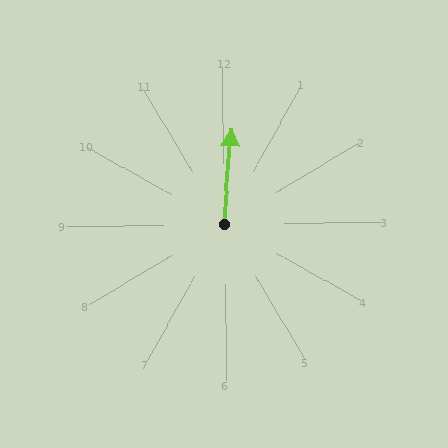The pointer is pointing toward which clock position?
Roughly 12 o'clock.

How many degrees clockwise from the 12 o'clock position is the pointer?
Approximately 5 degrees.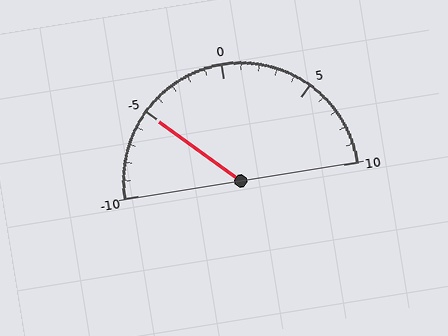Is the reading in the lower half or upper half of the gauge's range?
The reading is in the lower half of the range (-10 to 10).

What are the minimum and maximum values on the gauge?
The gauge ranges from -10 to 10.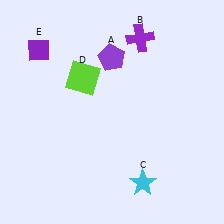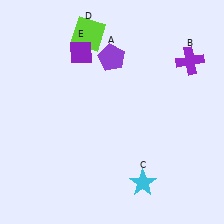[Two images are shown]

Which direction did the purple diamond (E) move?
The purple diamond (E) moved right.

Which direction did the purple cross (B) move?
The purple cross (B) moved right.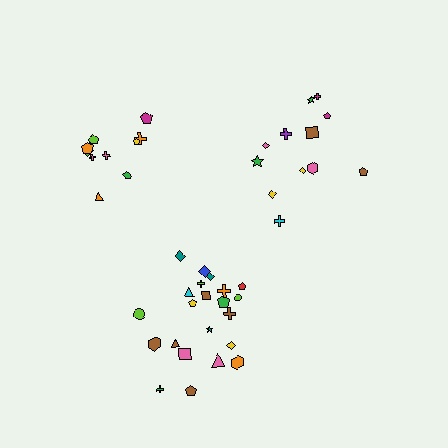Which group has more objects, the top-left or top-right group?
The top-right group.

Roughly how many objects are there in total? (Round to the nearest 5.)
Roughly 45 objects in total.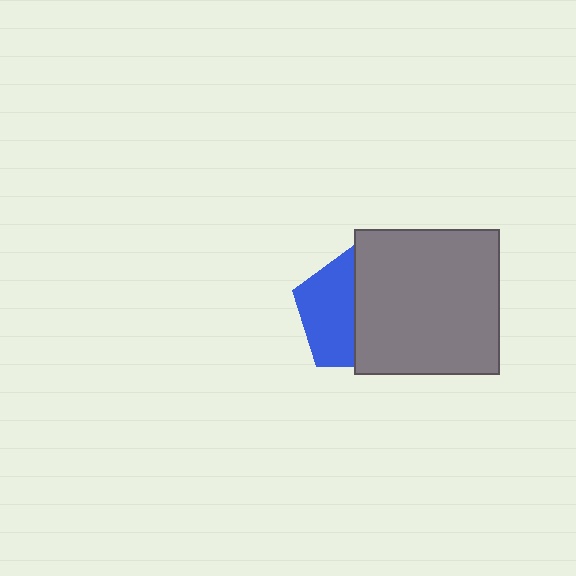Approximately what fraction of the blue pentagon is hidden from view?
Roughly 54% of the blue pentagon is hidden behind the gray square.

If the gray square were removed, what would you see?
You would see the complete blue pentagon.